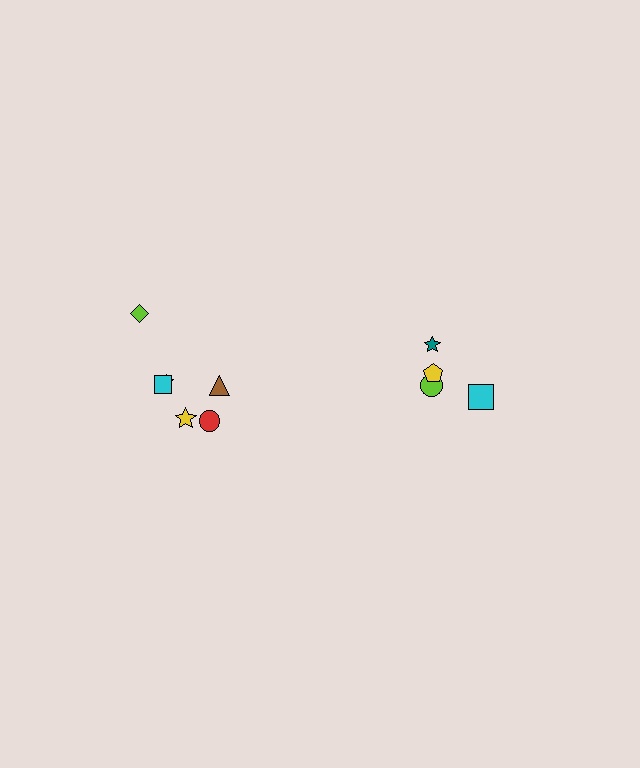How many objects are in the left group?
There are 6 objects.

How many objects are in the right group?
There are 4 objects.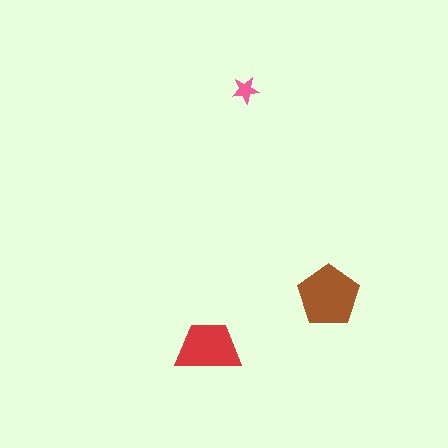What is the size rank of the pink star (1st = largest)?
3rd.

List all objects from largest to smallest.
The brown pentagon, the red trapezoid, the pink star.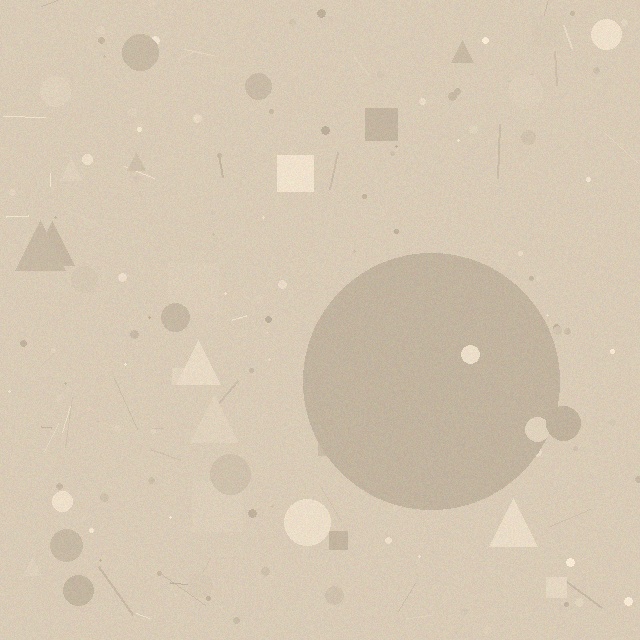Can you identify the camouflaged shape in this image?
The camouflaged shape is a circle.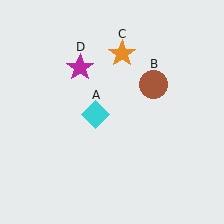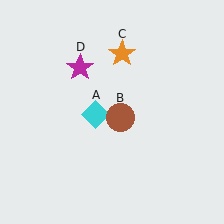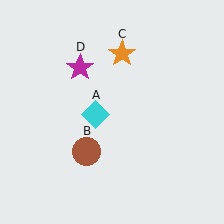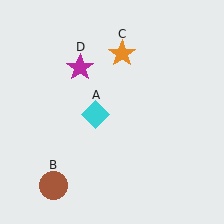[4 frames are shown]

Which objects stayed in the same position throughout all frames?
Cyan diamond (object A) and orange star (object C) and magenta star (object D) remained stationary.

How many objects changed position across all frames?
1 object changed position: brown circle (object B).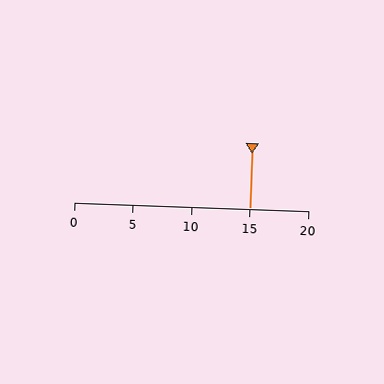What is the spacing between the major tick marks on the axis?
The major ticks are spaced 5 apart.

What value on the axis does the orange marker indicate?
The marker indicates approximately 15.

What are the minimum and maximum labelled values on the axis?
The axis runs from 0 to 20.